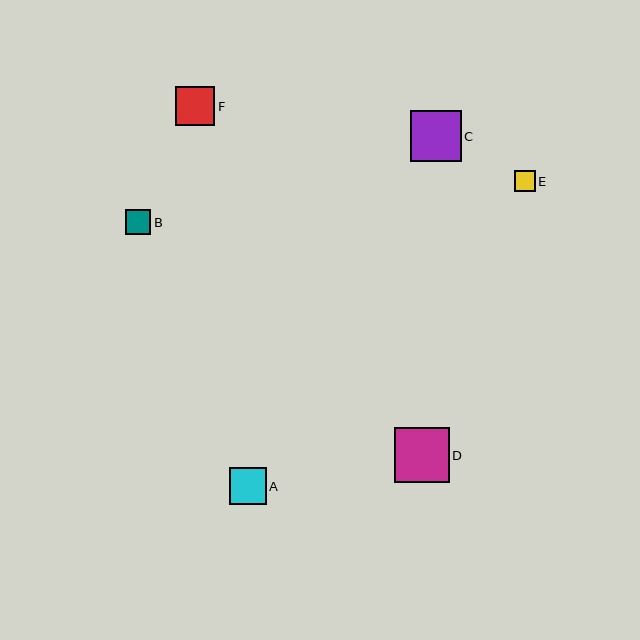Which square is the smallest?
Square E is the smallest with a size of approximately 20 pixels.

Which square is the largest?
Square D is the largest with a size of approximately 55 pixels.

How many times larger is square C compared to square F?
Square C is approximately 1.3 times the size of square F.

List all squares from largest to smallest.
From largest to smallest: D, C, F, A, B, E.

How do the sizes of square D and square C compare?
Square D and square C are approximately the same size.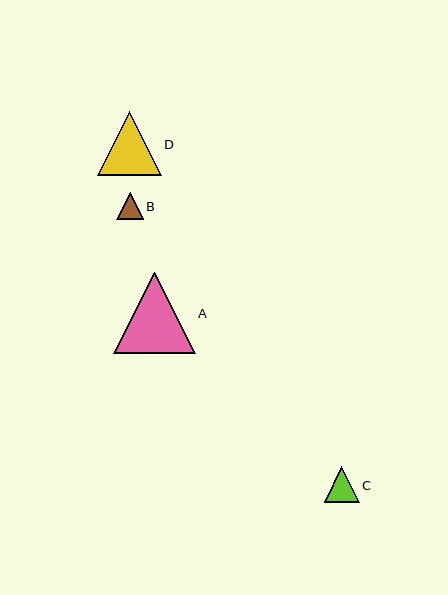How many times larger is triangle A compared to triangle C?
Triangle A is approximately 2.3 times the size of triangle C.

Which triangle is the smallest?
Triangle B is the smallest with a size of approximately 27 pixels.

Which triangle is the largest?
Triangle A is the largest with a size of approximately 82 pixels.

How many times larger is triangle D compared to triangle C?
Triangle D is approximately 1.8 times the size of triangle C.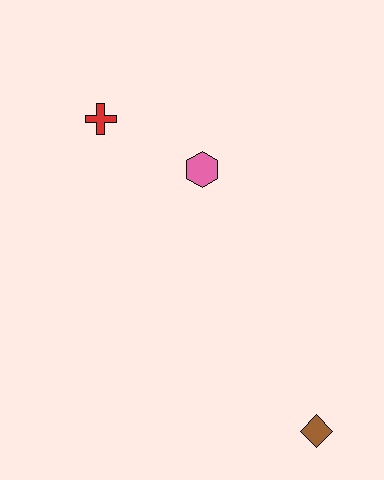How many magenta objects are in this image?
There are no magenta objects.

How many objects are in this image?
There are 3 objects.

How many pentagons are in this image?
There are no pentagons.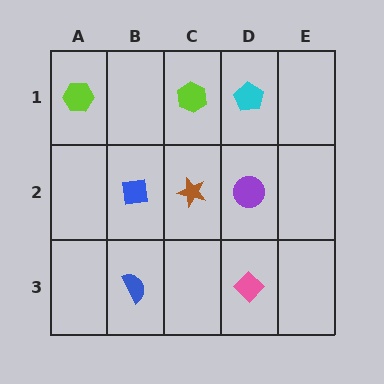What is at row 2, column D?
A purple circle.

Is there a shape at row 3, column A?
No, that cell is empty.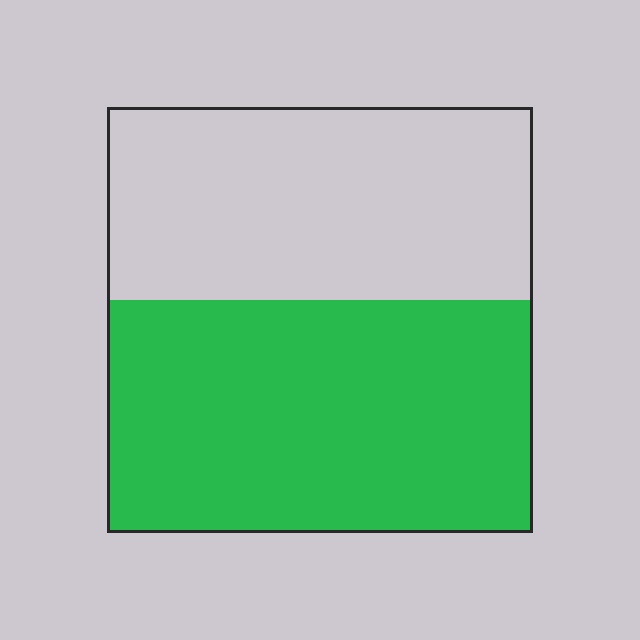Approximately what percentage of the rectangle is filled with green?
Approximately 55%.